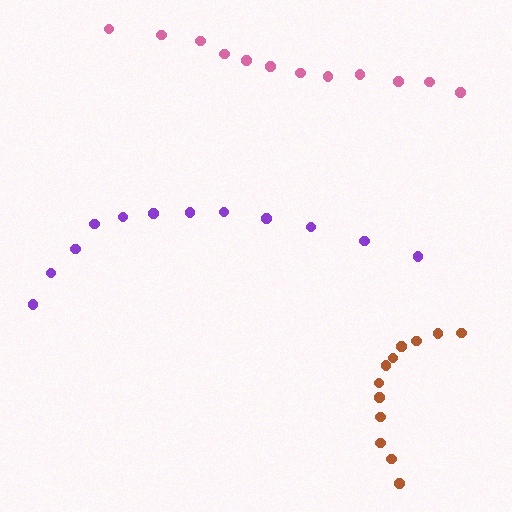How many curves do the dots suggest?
There are 3 distinct paths.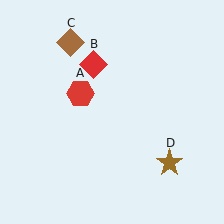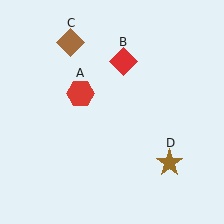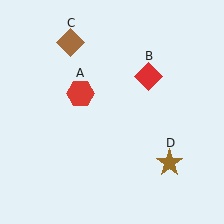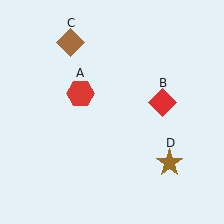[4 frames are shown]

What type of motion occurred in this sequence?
The red diamond (object B) rotated clockwise around the center of the scene.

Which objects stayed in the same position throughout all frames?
Red hexagon (object A) and brown diamond (object C) and brown star (object D) remained stationary.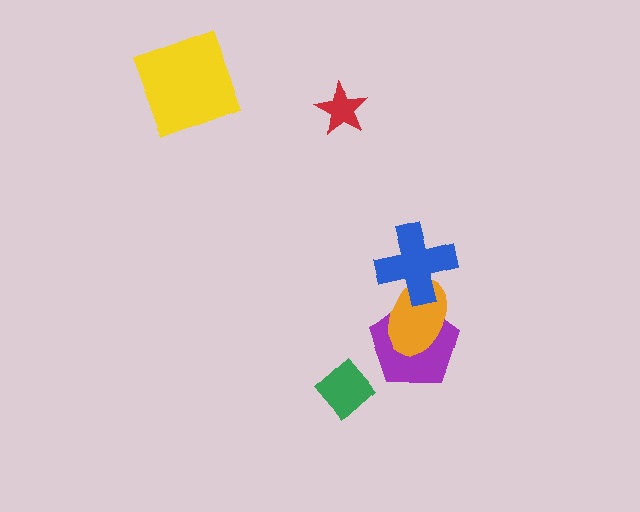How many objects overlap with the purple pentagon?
1 object overlaps with the purple pentagon.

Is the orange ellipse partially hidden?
Yes, it is partially covered by another shape.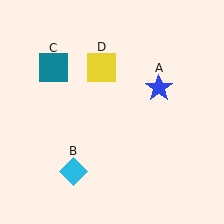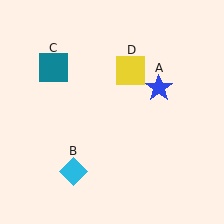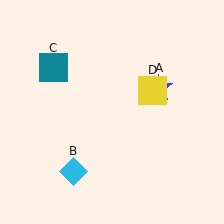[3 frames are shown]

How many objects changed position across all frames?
1 object changed position: yellow square (object D).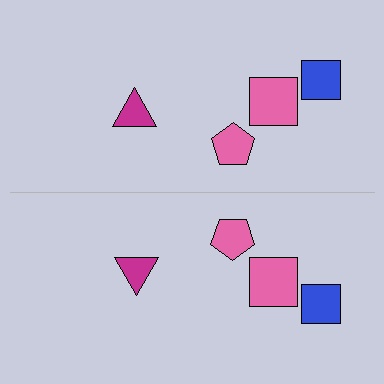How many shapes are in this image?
There are 8 shapes in this image.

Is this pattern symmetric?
Yes, this pattern has bilateral (reflection) symmetry.